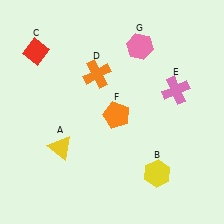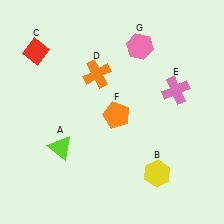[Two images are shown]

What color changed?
The triangle (A) changed from yellow in Image 1 to lime in Image 2.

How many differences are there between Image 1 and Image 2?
There is 1 difference between the two images.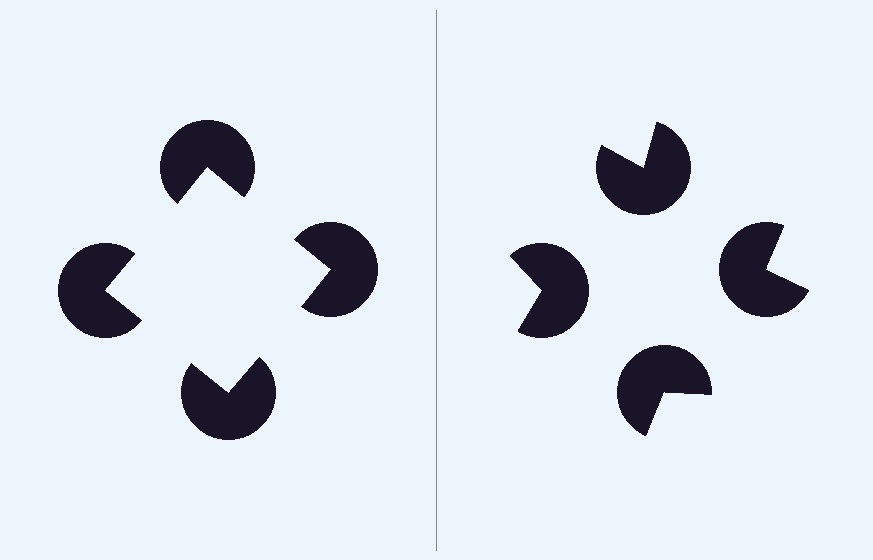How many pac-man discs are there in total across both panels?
8 — 4 on each side.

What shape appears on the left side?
An illusory square.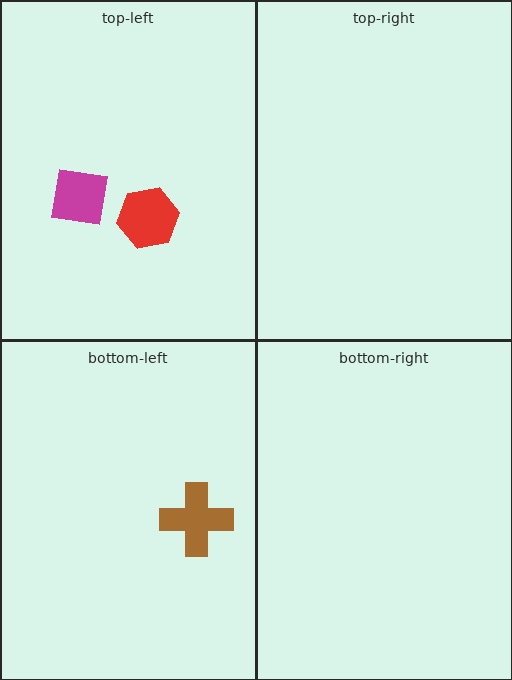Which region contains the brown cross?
The bottom-left region.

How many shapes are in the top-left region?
2.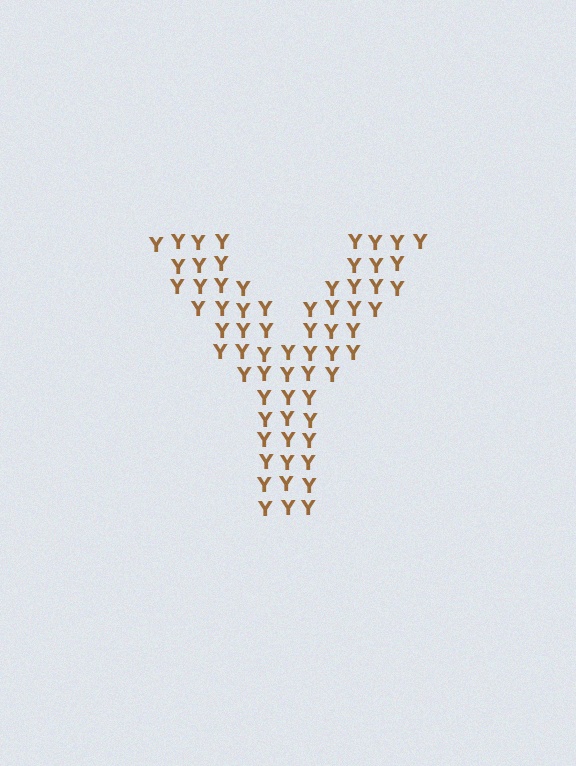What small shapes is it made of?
It is made of small letter Y's.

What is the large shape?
The large shape is the letter Y.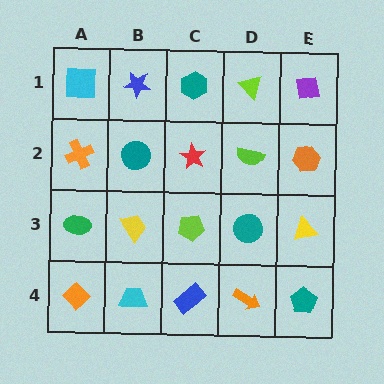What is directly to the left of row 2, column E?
A lime semicircle.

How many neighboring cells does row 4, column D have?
3.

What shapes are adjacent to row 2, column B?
A blue star (row 1, column B), a yellow trapezoid (row 3, column B), an orange cross (row 2, column A), a red star (row 2, column C).